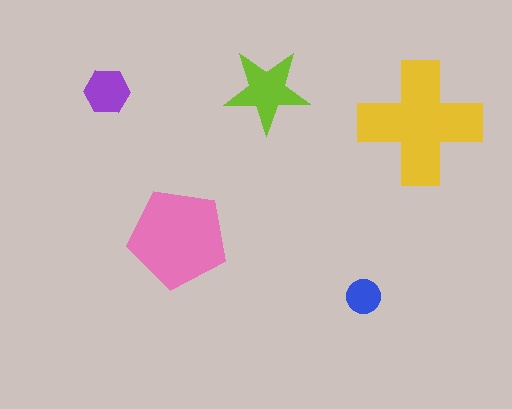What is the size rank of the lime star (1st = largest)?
3rd.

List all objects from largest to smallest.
The yellow cross, the pink pentagon, the lime star, the purple hexagon, the blue circle.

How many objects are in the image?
There are 5 objects in the image.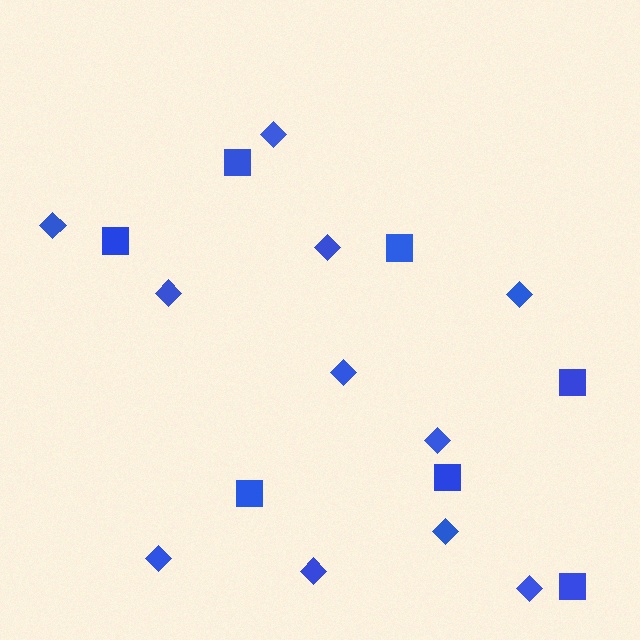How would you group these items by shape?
There are 2 groups: one group of squares (7) and one group of diamonds (11).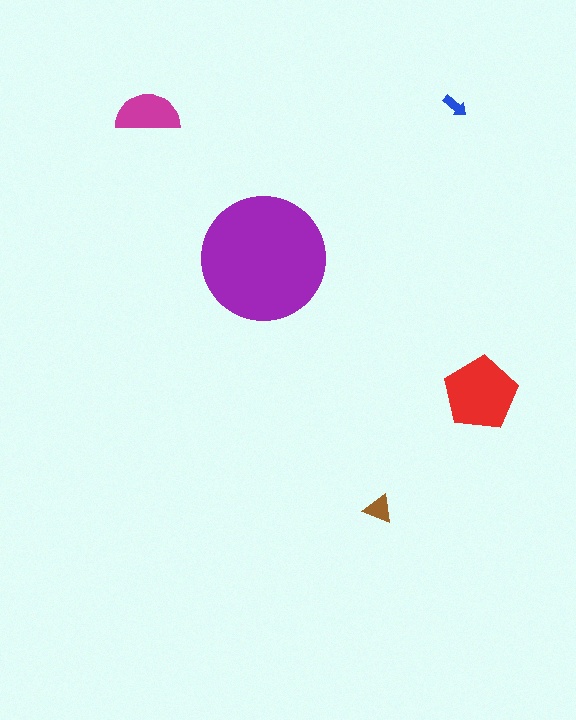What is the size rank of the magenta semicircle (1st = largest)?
3rd.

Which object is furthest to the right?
The red pentagon is rightmost.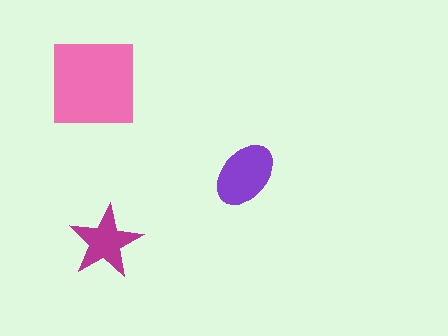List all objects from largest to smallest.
The pink square, the purple ellipse, the magenta star.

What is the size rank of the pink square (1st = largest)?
1st.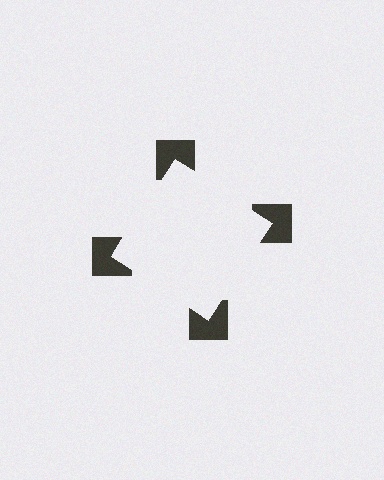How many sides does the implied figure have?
4 sides.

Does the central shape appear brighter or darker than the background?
It typically appears slightly brighter than the background, even though no actual brightness change is drawn.